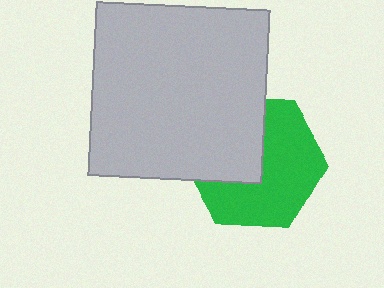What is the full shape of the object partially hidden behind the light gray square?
The partially hidden object is a green hexagon.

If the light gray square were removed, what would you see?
You would see the complete green hexagon.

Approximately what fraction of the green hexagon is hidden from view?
Roughly 40% of the green hexagon is hidden behind the light gray square.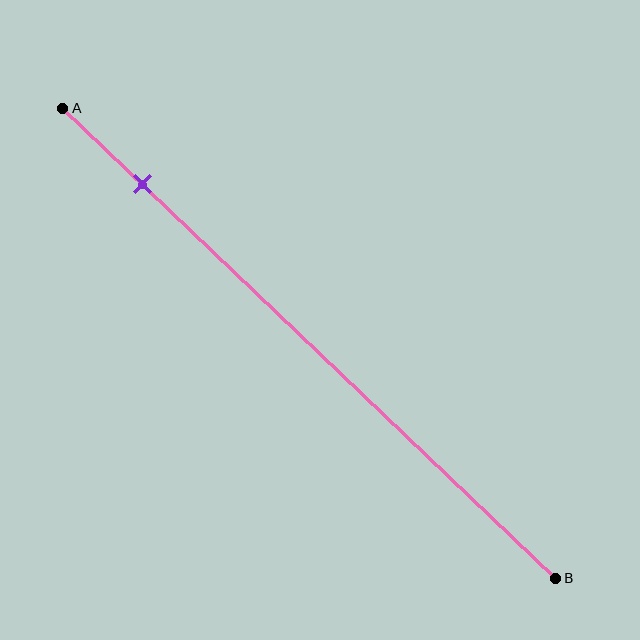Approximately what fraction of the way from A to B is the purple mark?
The purple mark is approximately 15% of the way from A to B.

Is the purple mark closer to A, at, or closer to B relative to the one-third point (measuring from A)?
The purple mark is closer to point A than the one-third point of segment AB.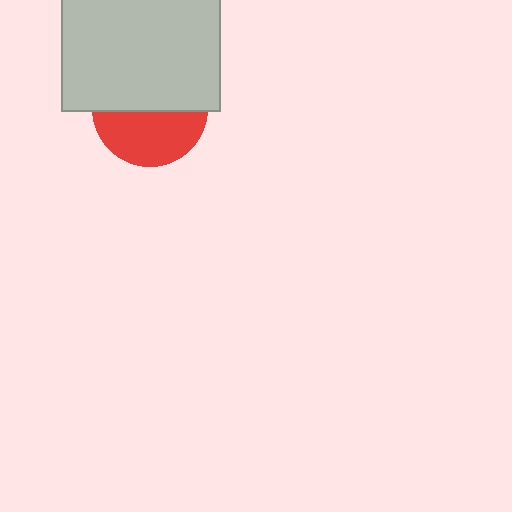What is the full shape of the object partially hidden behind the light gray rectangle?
The partially hidden object is a red circle.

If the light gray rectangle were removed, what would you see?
You would see the complete red circle.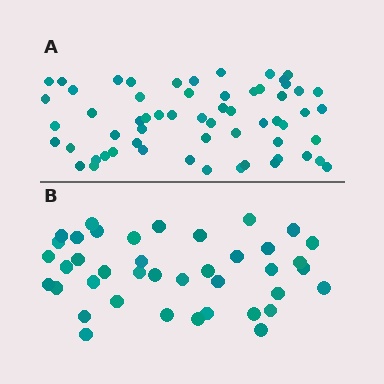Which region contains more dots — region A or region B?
Region A (the top region) has more dots.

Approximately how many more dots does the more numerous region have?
Region A has approximately 20 more dots than region B.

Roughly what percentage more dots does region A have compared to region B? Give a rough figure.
About 50% more.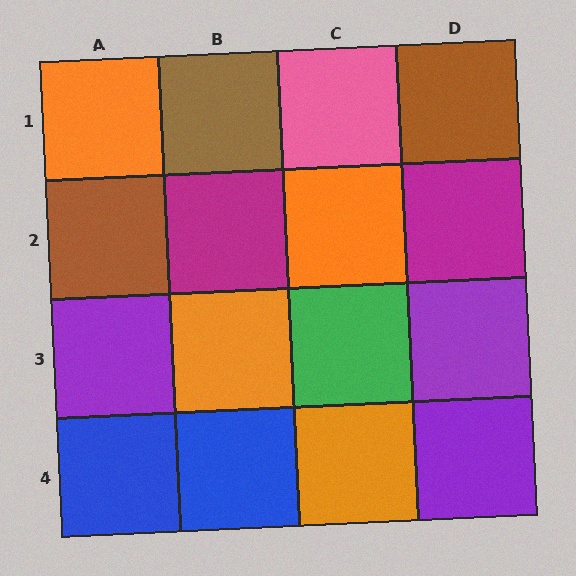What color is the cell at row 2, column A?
Brown.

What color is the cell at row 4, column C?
Orange.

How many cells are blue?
2 cells are blue.